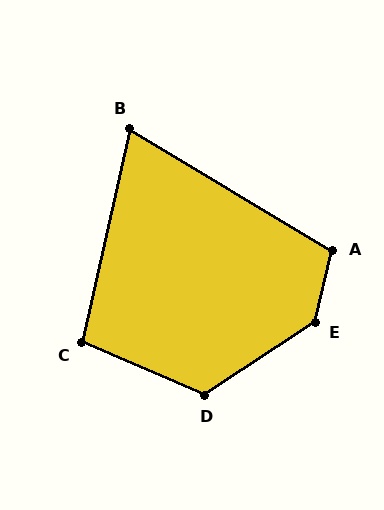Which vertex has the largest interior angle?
E, at approximately 137 degrees.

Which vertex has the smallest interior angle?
B, at approximately 72 degrees.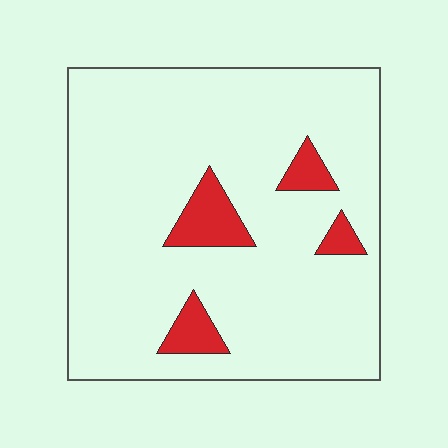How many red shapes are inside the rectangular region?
4.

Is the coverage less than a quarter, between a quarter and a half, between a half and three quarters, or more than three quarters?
Less than a quarter.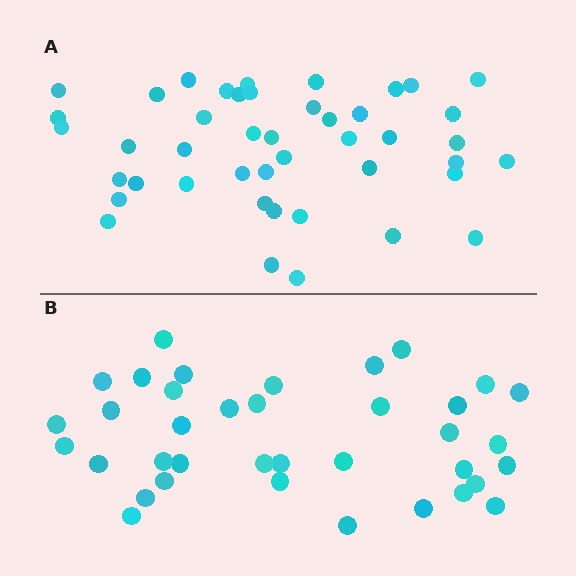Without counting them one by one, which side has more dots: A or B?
Region A (the top region) has more dots.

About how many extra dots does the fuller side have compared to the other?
Region A has roughly 8 or so more dots than region B.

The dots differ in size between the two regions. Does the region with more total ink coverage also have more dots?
No. Region B has more total ink coverage because its dots are larger, but region A actually contains more individual dots. Total area can be misleading — the number of items is what matters here.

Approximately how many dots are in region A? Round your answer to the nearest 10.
About 40 dots. (The exact count is 44, which rounds to 40.)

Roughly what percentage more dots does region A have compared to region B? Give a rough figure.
About 20% more.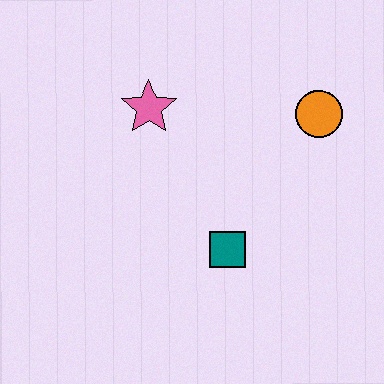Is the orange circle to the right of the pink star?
Yes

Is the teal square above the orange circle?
No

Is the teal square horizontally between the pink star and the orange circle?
Yes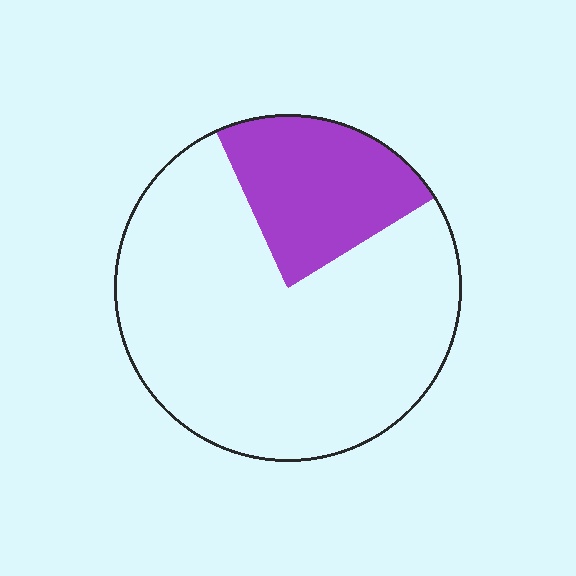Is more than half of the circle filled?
No.